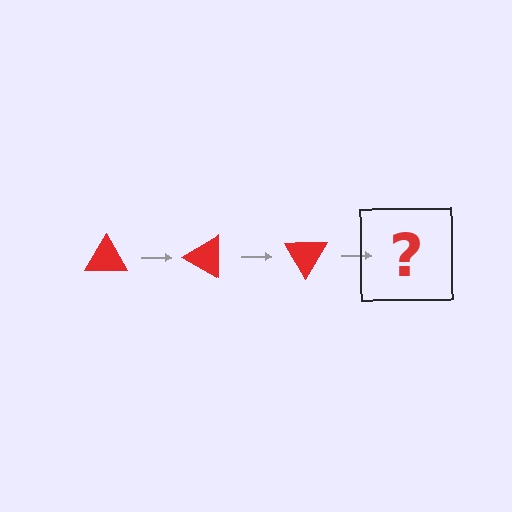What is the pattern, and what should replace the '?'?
The pattern is that the triangle rotates 30 degrees each step. The '?' should be a red triangle rotated 90 degrees.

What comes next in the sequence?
The next element should be a red triangle rotated 90 degrees.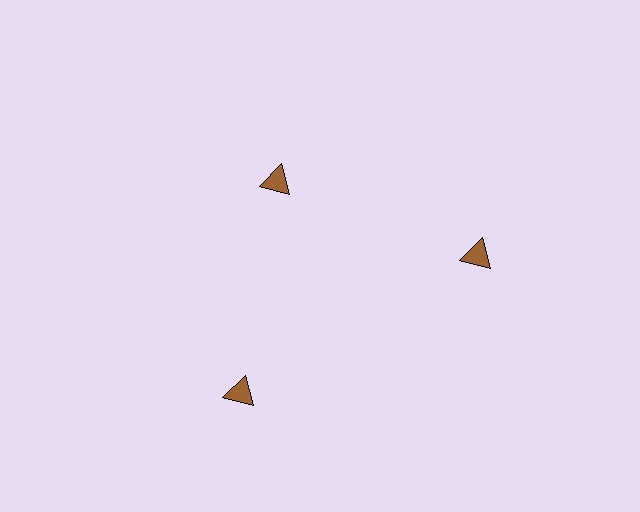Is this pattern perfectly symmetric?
No. The 3 brown triangles are arranged in a ring, but one element near the 11 o'clock position is pulled inward toward the center, breaking the 3-fold rotational symmetry.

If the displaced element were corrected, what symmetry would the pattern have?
It would have 3-fold rotational symmetry — the pattern would map onto itself every 120 degrees.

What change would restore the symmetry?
The symmetry would be restored by moving it outward, back onto the ring so that all 3 triangles sit at equal angles and equal distance from the center.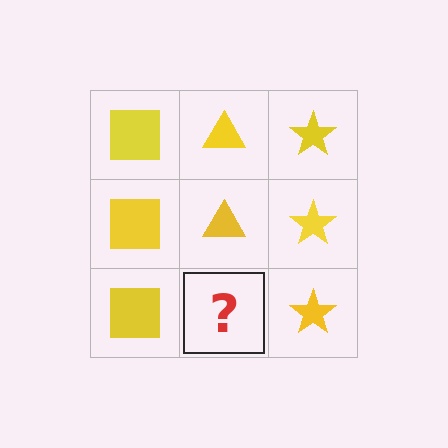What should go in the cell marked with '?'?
The missing cell should contain a yellow triangle.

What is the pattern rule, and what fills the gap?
The rule is that each column has a consistent shape. The gap should be filled with a yellow triangle.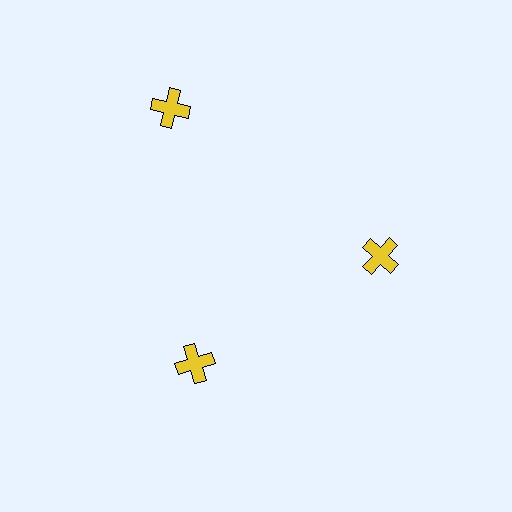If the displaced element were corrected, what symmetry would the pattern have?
It would have 3-fold rotational symmetry — the pattern would map onto itself every 120 degrees.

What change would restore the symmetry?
The symmetry would be restored by moving it inward, back onto the ring so that all 3 crosses sit at equal angles and equal distance from the center.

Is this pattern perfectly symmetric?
No. The 3 yellow crosses are arranged in a ring, but one element near the 11 o'clock position is pushed outward from the center, breaking the 3-fold rotational symmetry.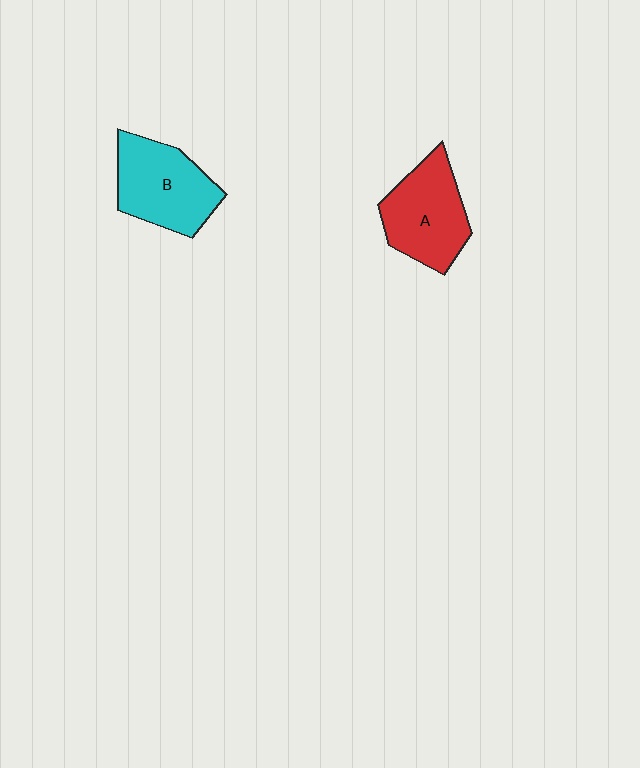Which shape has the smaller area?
Shape A (red).